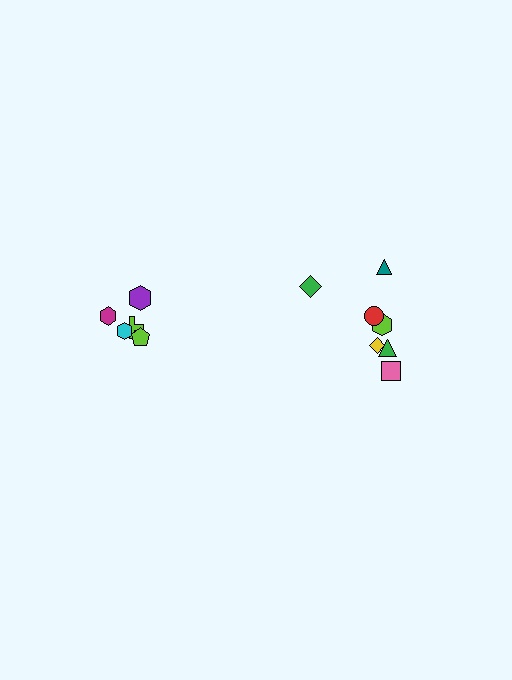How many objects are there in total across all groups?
There are 12 objects.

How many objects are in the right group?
There are 7 objects.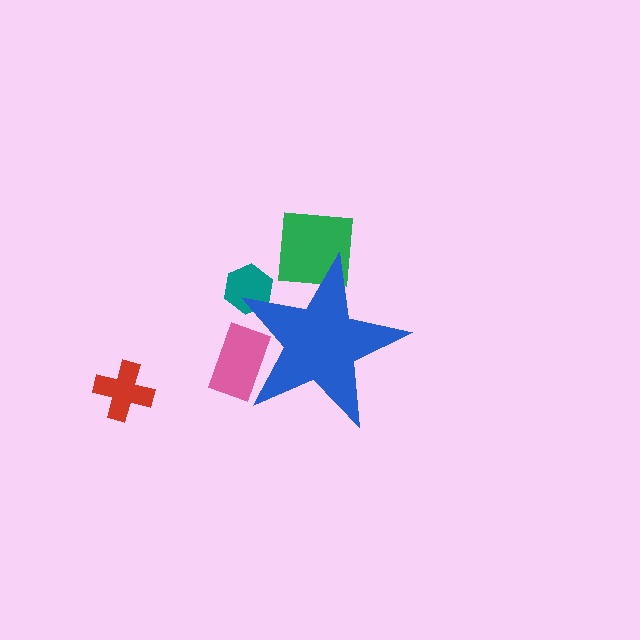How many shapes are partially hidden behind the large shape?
3 shapes are partially hidden.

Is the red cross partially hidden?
No, the red cross is fully visible.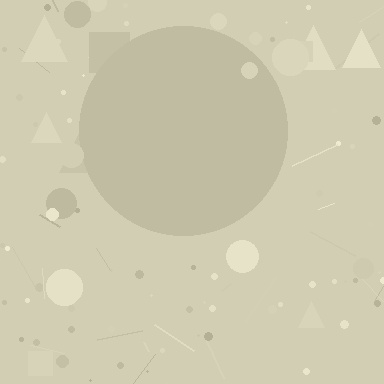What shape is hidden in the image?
A circle is hidden in the image.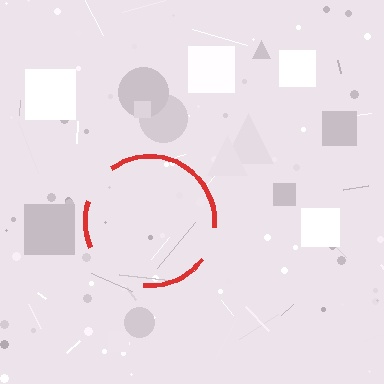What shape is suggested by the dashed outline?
The dashed outline suggests a circle.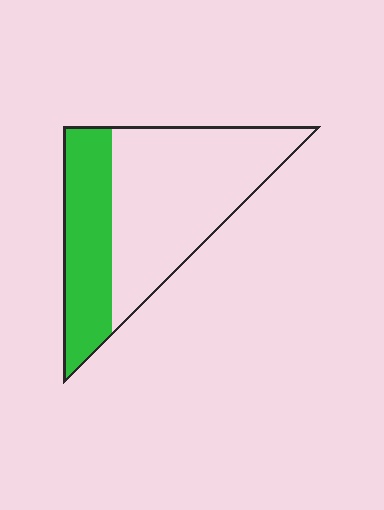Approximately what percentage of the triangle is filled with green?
Approximately 35%.